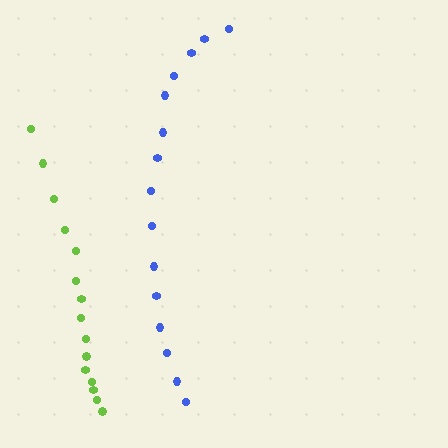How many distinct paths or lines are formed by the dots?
There are 2 distinct paths.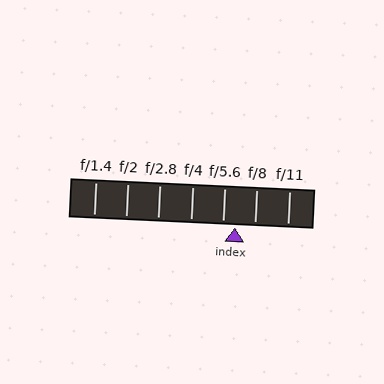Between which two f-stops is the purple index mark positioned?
The index mark is between f/5.6 and f/8.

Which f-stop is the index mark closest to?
The index mark is closest to f/5.6.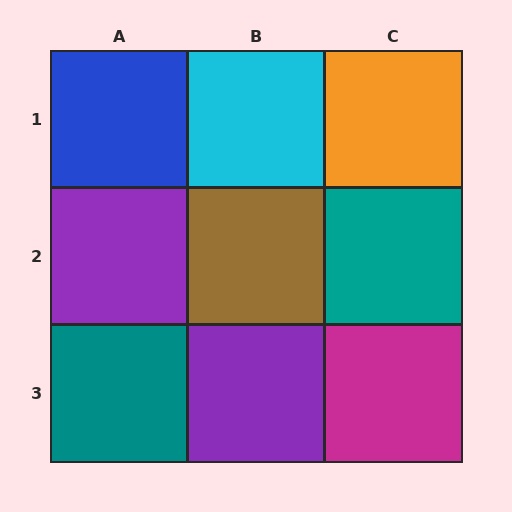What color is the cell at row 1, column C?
Orange.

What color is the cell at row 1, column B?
Cyan.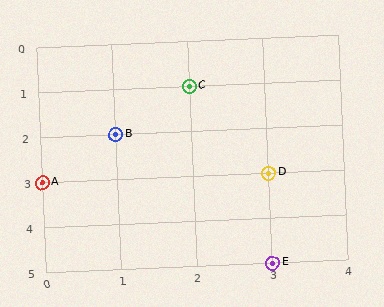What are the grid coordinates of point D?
Point D is at grid coordinates (3, 3).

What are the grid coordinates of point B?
Point B is at grid coordinates (1, 2).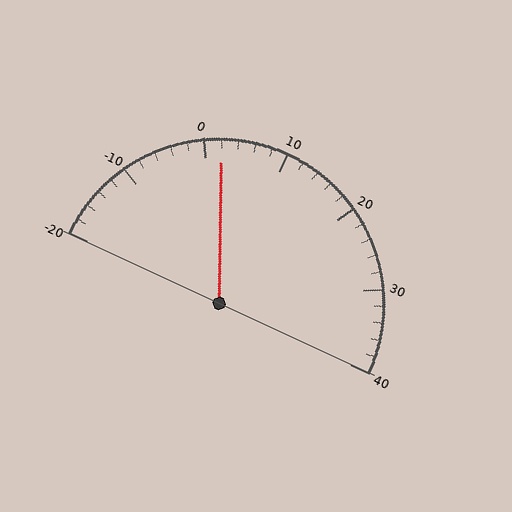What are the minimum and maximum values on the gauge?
The gauge ranges from -20 to 40.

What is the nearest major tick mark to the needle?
The nearest major tick mark is 0.